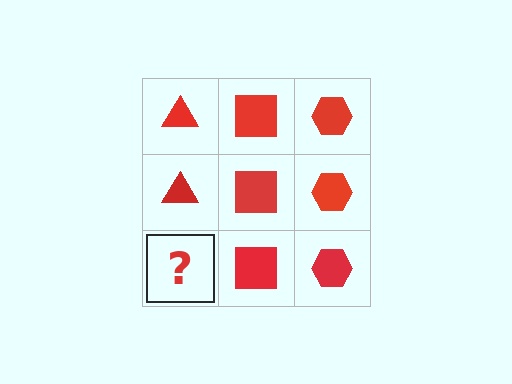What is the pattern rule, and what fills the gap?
The rule is that each column has a consistent shape. The gap should be filled with a red triangle.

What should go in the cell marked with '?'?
The missing cell should contain a red triangle.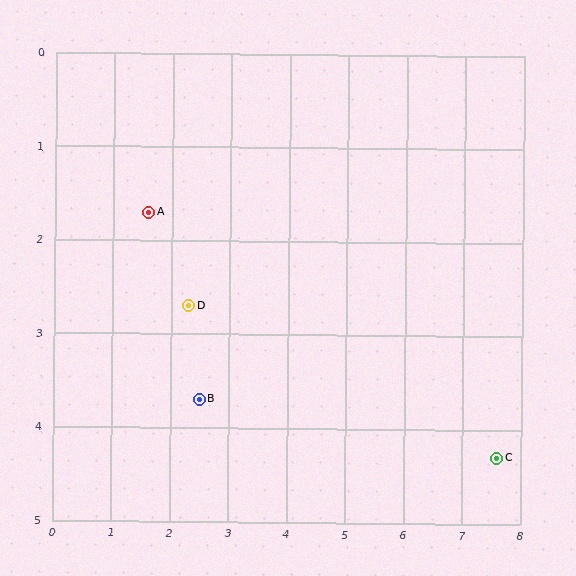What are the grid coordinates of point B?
Point B is at approximately (2.5, 3.7).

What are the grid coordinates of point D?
Point D is at approximately (2.3, 2.7).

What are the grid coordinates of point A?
Point A is at approximately (1.6, 1.7).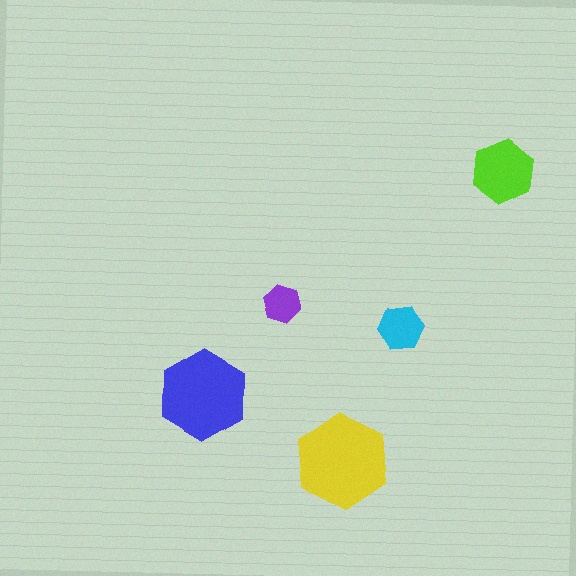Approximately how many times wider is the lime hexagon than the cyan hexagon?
About 1.5 times wider.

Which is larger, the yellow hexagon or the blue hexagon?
The yellow one.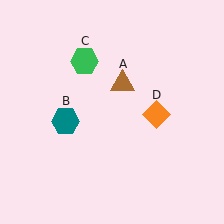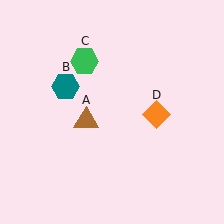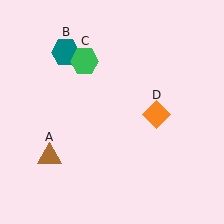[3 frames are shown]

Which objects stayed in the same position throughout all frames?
Green hexagon (object C) and orange diamond (object D) remained stationary.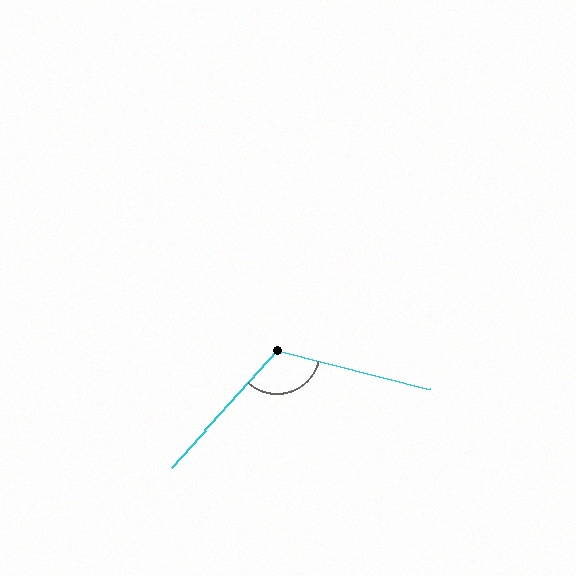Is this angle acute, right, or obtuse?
It is obtuse.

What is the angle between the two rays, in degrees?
Approximately 118 degrees.